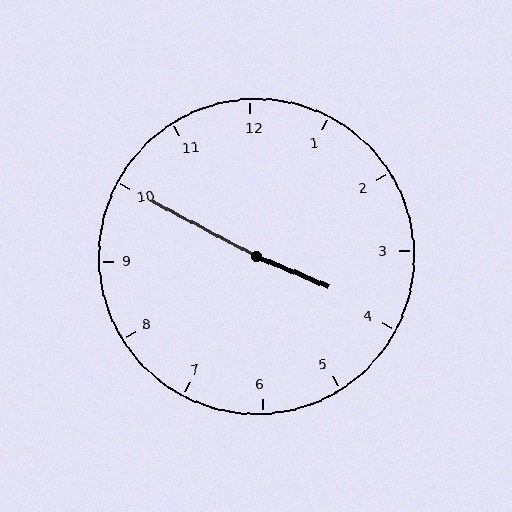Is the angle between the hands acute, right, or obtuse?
It is obtuse.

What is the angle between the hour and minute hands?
Approximately 175 degrees.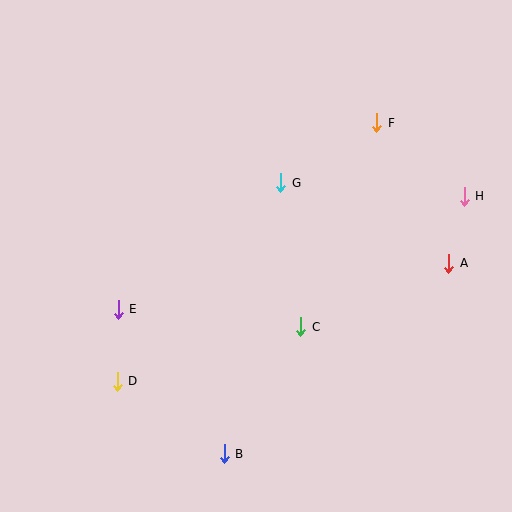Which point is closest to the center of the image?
Point G at (281, 183) is closest to the center.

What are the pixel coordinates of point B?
Point B is at (224, 454).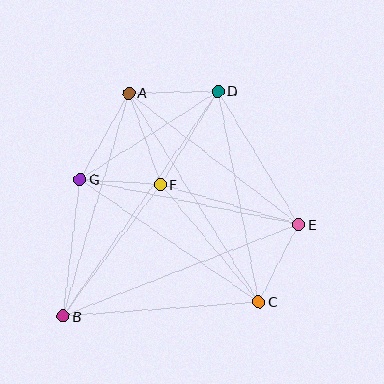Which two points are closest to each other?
Points F and G are closest to each other.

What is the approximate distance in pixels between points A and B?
The distance between A and B is approximately 232 pixels.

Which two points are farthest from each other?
Points B and D are farthest from each other.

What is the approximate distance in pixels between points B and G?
The distance between B and G is approximately 138 pixels.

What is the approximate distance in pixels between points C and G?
The distance between C and G is approximately 216 pixels.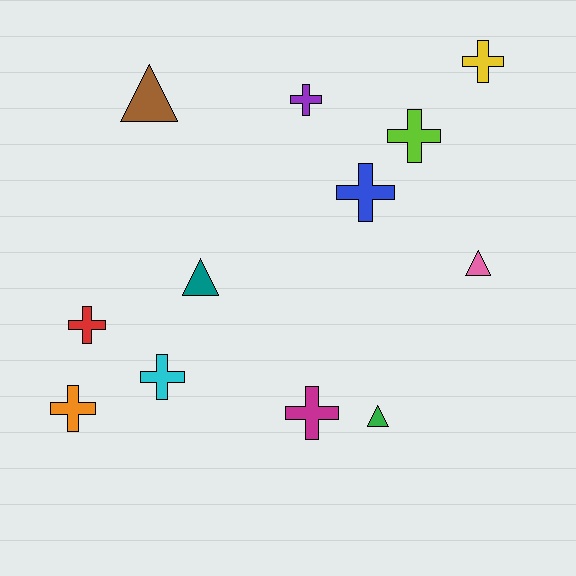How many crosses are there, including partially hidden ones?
There are 8 crosses.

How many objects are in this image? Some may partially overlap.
There are 12 objects.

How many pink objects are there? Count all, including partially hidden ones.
There is 1 pink object.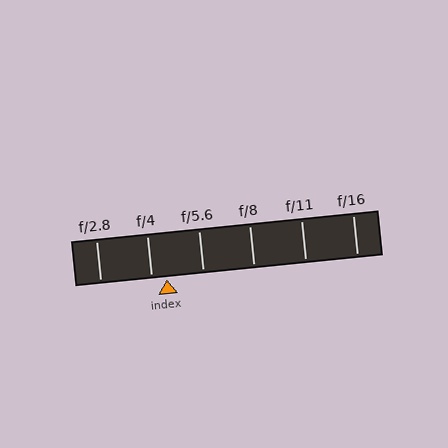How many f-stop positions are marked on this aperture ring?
There are 6 f-stop positions marked.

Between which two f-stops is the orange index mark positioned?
The index mark is between f/4 and f/5.6.